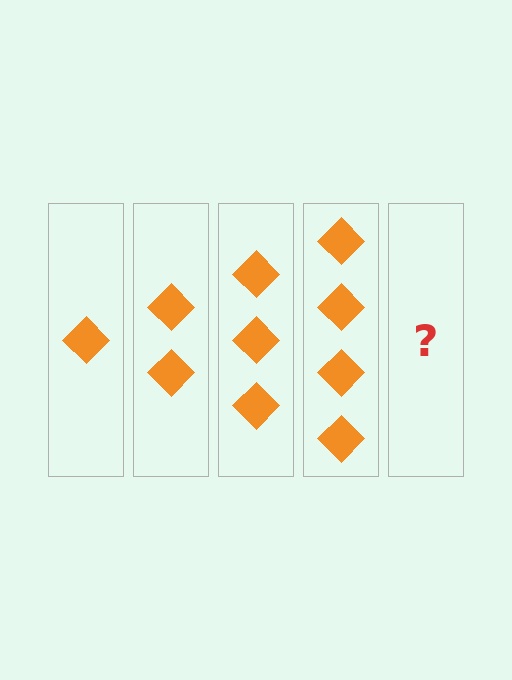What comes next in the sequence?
The next element should be 5 diamonds.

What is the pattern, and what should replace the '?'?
The pattern is that each step adds one more diamond. The '?' should be 5 diamonds.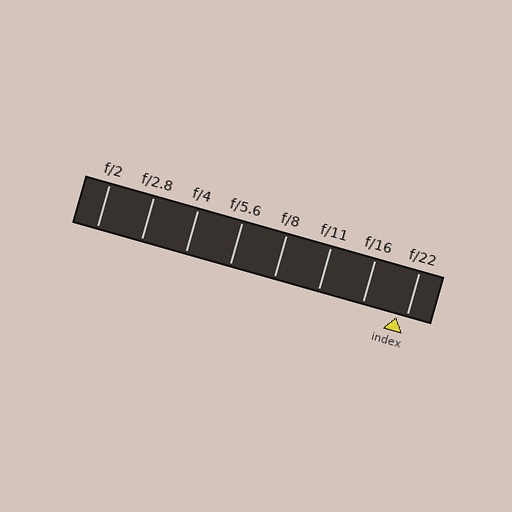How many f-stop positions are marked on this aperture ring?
There are 8 f-stop positions marked.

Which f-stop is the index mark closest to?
The index mark is closest to f/22.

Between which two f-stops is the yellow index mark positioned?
The index mark is between f/16 and f/22.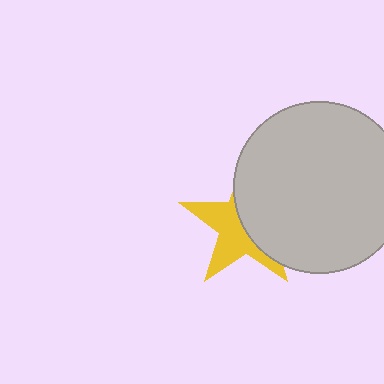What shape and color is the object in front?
The object in front is a light gray circle.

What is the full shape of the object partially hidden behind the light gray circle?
The partially hidden object is a yellow star.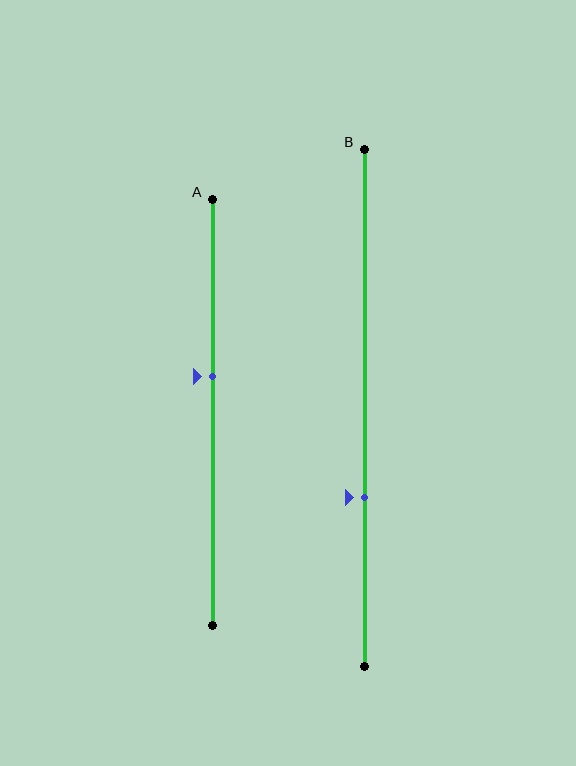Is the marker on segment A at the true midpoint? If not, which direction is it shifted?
No, the marker on segment A is shifted upward by about 8% of the segment length.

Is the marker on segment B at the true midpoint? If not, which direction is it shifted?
No, the marker on segment B is shifted downward by about 17% of the segment length.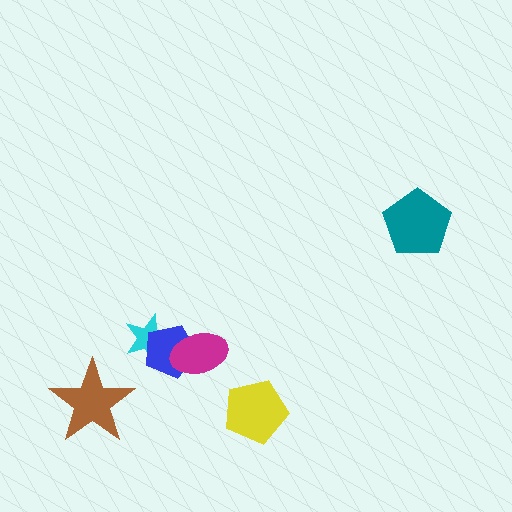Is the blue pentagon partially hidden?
Yes, it is partially covered by another shape.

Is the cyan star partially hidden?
Yes, it is partially covered by another shape.